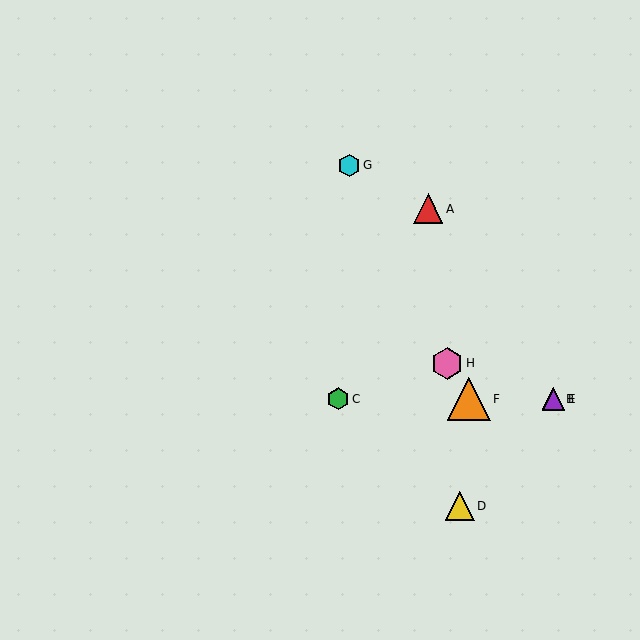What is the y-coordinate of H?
Object H is at y≈363.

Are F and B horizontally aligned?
Yes, both are at y≈399.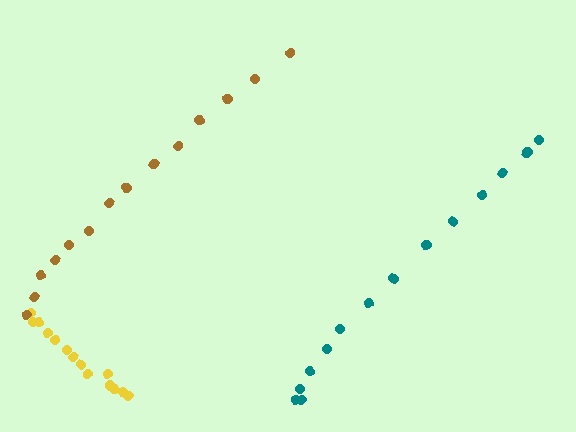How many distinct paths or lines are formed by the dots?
There are 3 distinct paths.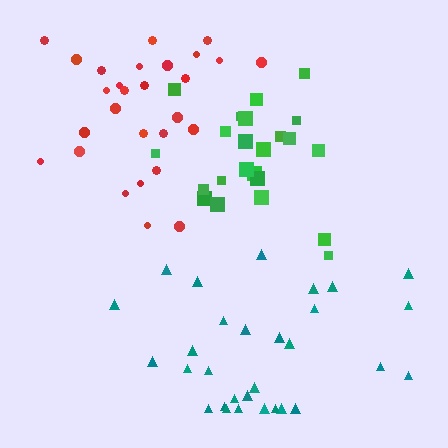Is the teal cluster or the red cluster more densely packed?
Red.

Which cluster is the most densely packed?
Red.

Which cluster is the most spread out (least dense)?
Teal.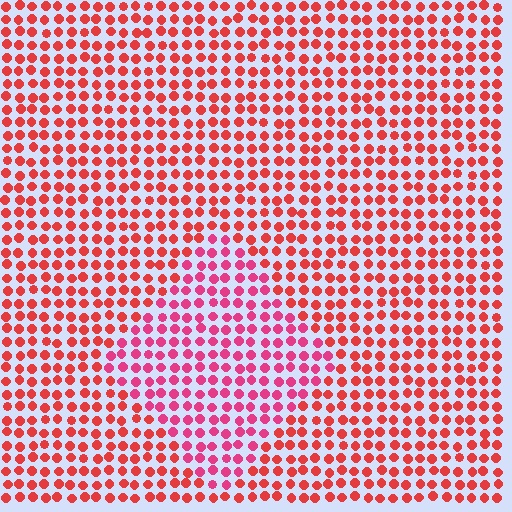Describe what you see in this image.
The image is filled with small red elements in a uniform arrangement. A diamond-shaped region is visible where the elements are tinted to a slightly different hue, forming a subtle color boundary.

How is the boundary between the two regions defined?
The boundary is defined purely by a slight shift in hue (about 27 degrees). Spacing, size, and orientation are identical on both sides.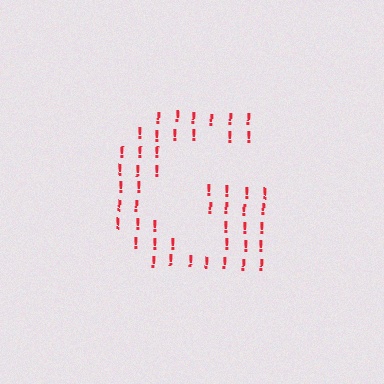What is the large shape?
The large shape is the letter G.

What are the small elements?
The small elements are exclamation marks.